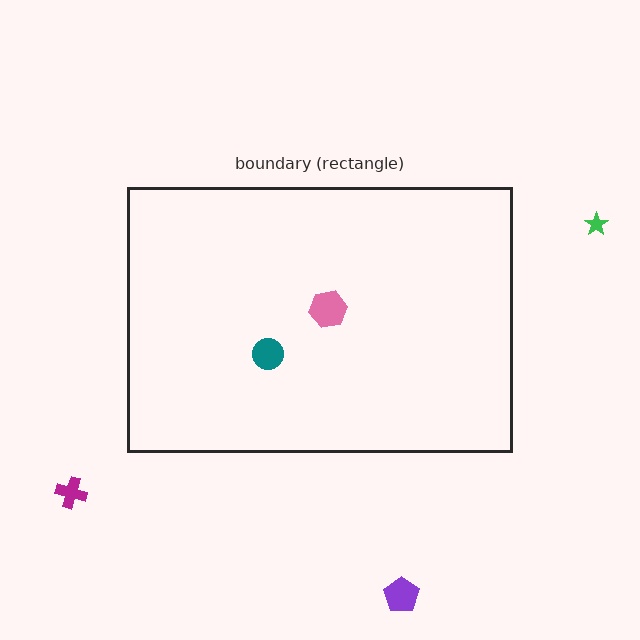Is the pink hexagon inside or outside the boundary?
Inside.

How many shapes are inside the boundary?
2 inside, 3 outside.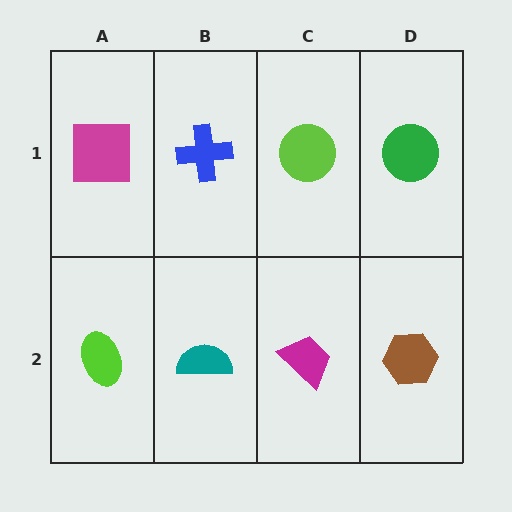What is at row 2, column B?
A teal semicircle.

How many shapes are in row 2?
4 shapes.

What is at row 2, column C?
A magenta trapezoid.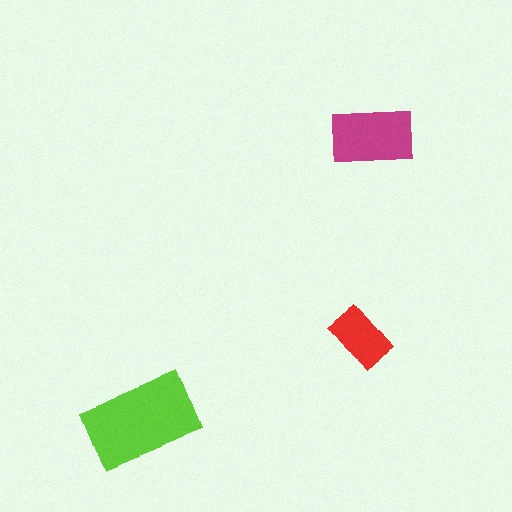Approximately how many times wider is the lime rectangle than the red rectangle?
About 2 times wider.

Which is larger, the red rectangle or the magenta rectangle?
The magenta one.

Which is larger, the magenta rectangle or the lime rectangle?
The lime one.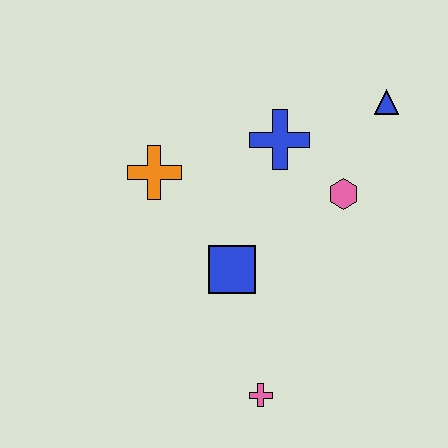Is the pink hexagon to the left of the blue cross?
No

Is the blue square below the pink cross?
No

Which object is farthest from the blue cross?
The pink cross is farthest from the blue cross.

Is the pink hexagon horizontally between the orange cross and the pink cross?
No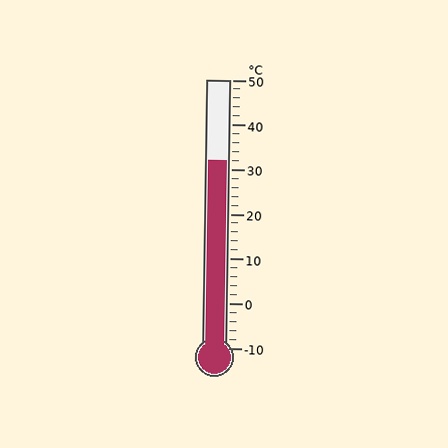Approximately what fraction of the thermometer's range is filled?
The thermometer is filled to approximately 70% of its range.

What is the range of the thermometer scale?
The thermometer scale ranges from -10°C to 50°C.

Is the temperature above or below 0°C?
The temperature is above 0°C.